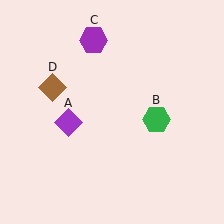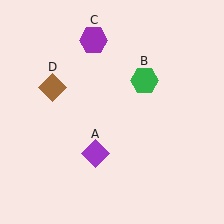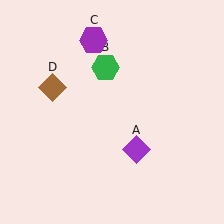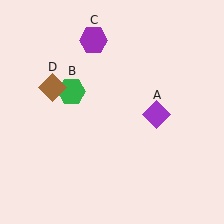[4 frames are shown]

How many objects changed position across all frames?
2 objects changed position: purple diamond (object A), green hexagon (object B).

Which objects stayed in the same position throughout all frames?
Purple hexagon (object C) and brown diamond (object D) remained stationary.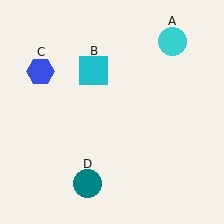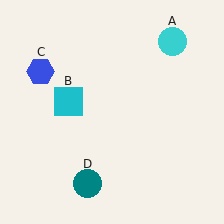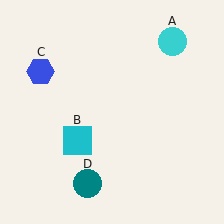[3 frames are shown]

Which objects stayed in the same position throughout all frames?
Cyan circle (object A) and blue hexagon (object C) and teal circle (object D) remained stationary.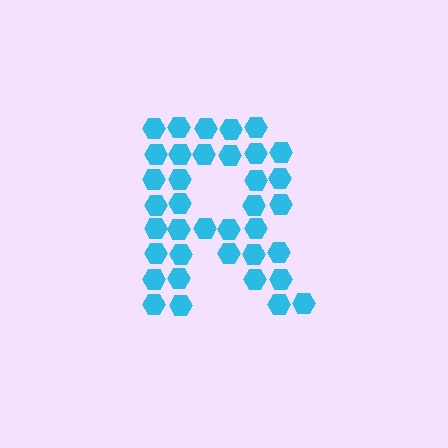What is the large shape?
The large shape is the letter R.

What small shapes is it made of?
It is made of small hexagons.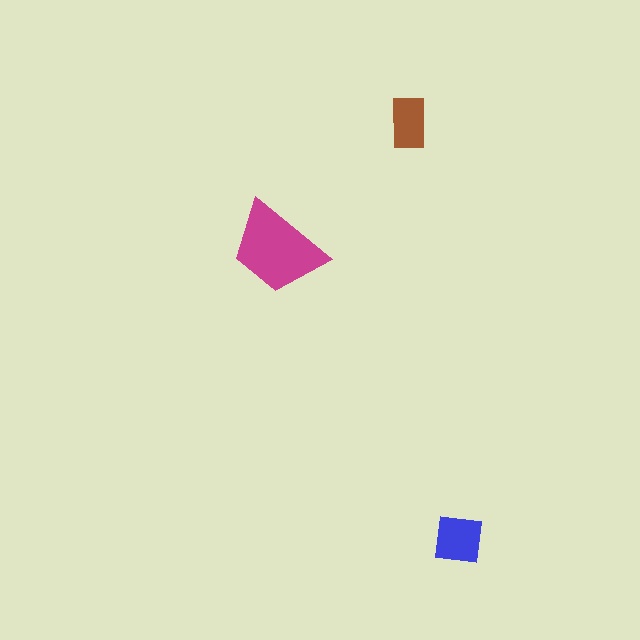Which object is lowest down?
The blue square is bottommost.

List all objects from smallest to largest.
The brown rectangle, the blue square, the magenta trapezoid.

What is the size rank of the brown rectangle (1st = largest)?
3rd.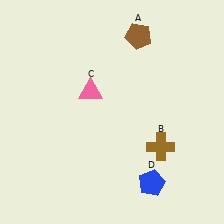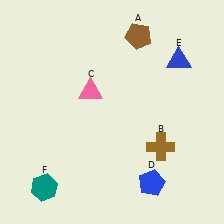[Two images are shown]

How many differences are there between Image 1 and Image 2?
There are 2 differences between the two images.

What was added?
A blue triangle (E), a teal hexagon (F) were added in Image 2.